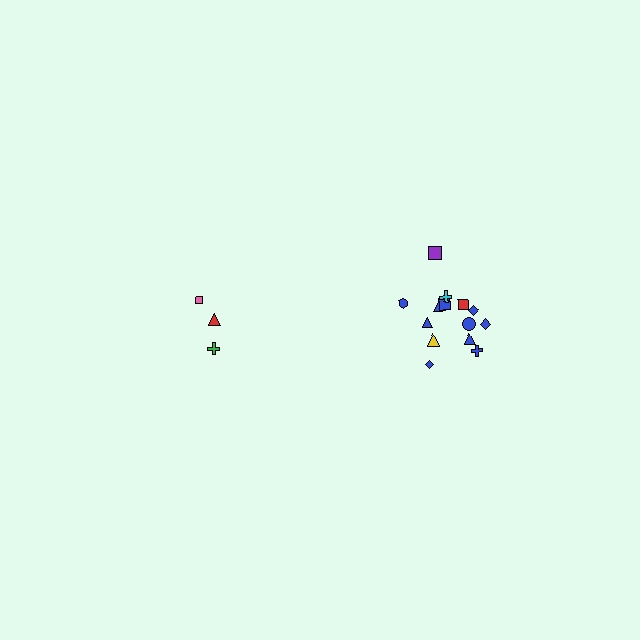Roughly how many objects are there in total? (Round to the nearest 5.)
Roughly 20 objects in total.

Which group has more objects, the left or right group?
The right group.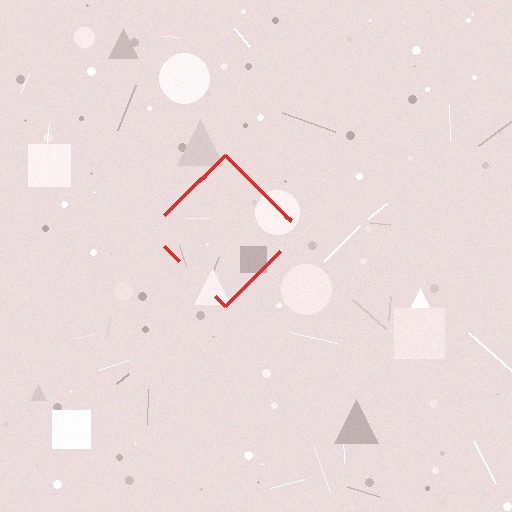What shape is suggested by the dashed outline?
The dashed outline suggests a diamond.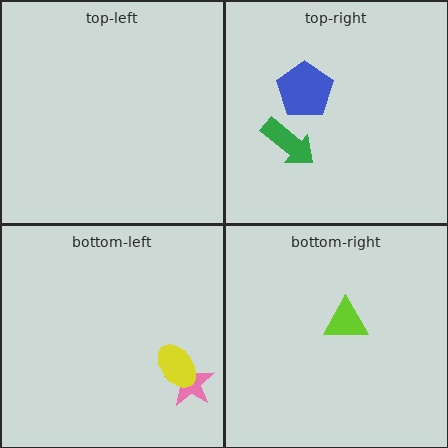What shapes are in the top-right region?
The green arrow, the blue pentagon.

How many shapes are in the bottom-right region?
1.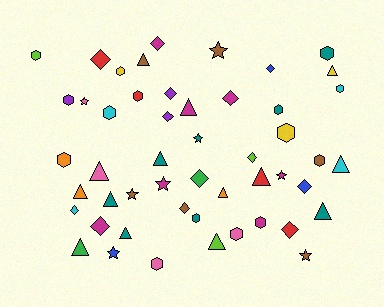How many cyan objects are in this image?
There are 4 cyan objects.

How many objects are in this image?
There are 50 objects.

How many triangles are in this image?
There are 14 triangles.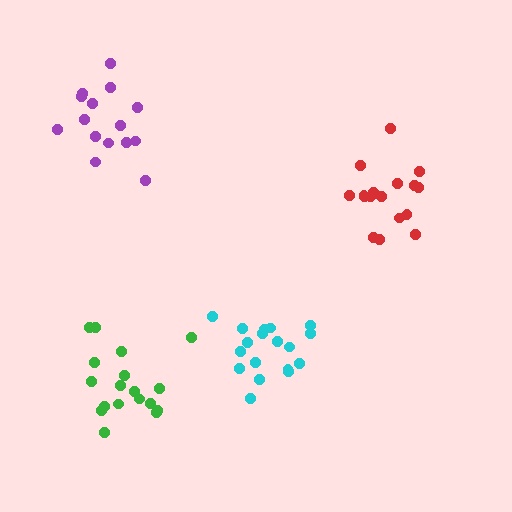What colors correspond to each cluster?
The clusters are colored: purple, cyan, green, red.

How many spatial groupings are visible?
There are 4 spatial groupings.